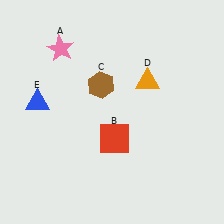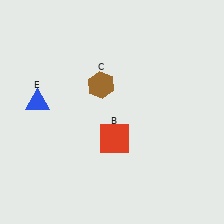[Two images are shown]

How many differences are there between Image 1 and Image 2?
There are 2 differences between the two images.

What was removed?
The pink star (A), the orange triangle (D) were removed in Image 2.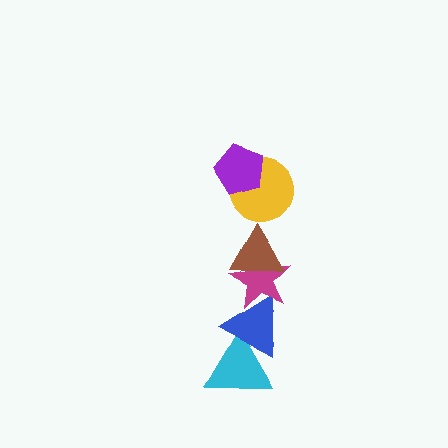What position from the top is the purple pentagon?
The purple pentagon is 1st from the top.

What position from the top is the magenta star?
The magenta star is 4th from the top.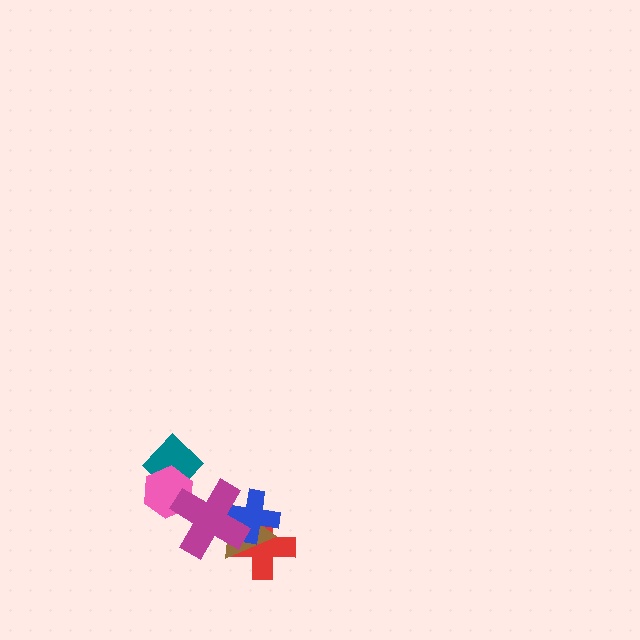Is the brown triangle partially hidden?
Yes, it is partially covered by another shape.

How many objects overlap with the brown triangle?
3 objects overlap with the brown triangle.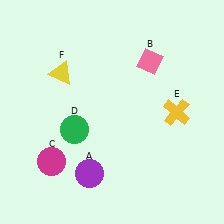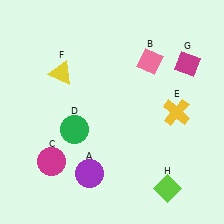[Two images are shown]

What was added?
A magenta diamond (G), a lime diamond (H) were added in Image 2.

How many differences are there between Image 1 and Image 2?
There are 2 differences between the two images.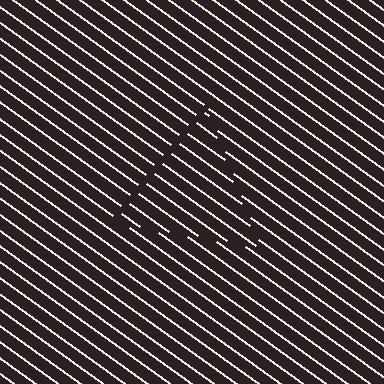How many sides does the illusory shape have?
3 sides — the line-ends trace a triangle.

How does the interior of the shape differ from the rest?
The interior of the shape contains the same grating, shifted by half a period — the contour is defined by the phase discontinuity where line-ends from the inner and outer gratings abut.